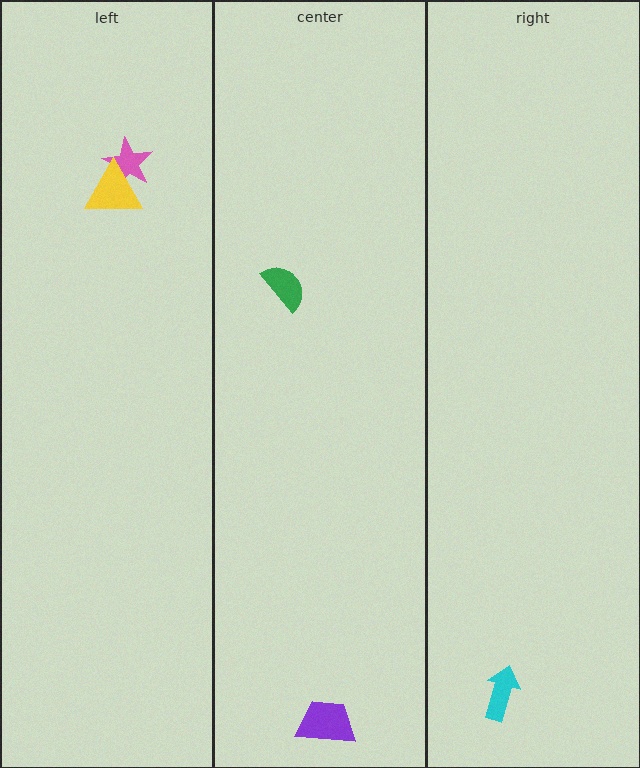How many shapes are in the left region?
2.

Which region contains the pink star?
The left region.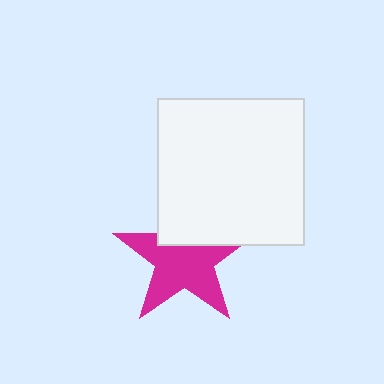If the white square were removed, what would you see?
You would see the complete magenta star.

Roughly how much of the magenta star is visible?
Most of it is visible (roughly 69%).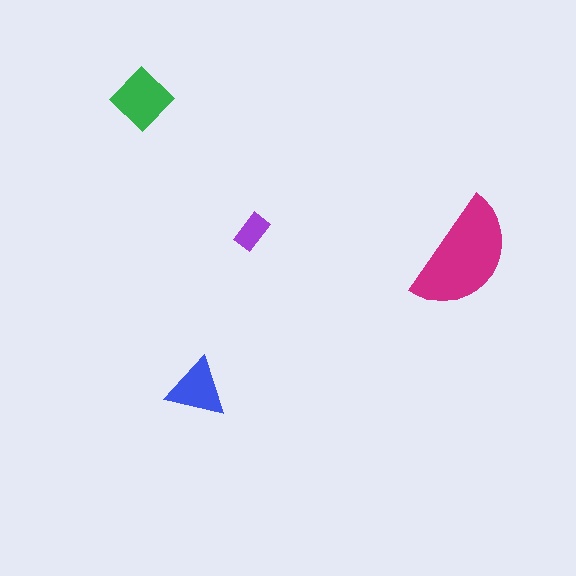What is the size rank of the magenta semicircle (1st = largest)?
1st.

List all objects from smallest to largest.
The purple rectangle, the blue triangle, the green diamond, the magenta semicircle.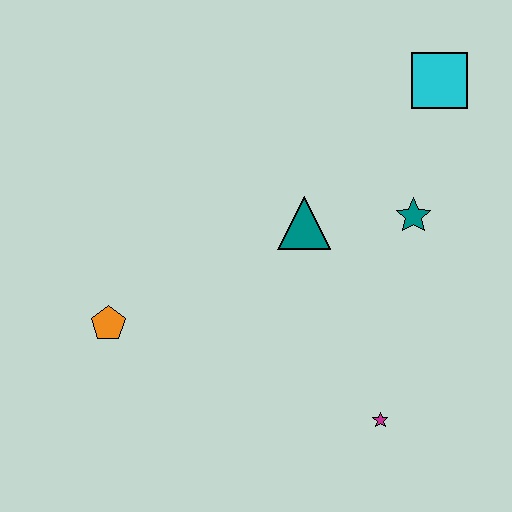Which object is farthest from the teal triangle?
The orange pentagon is farthest from the teal triangle.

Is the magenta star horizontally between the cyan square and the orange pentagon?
Yes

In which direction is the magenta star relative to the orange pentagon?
The magenta star is to the right of the orange pentagon.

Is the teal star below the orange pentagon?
No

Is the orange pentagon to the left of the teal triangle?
Yes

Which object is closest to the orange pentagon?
The teal triangle is closest to the orange pentagon.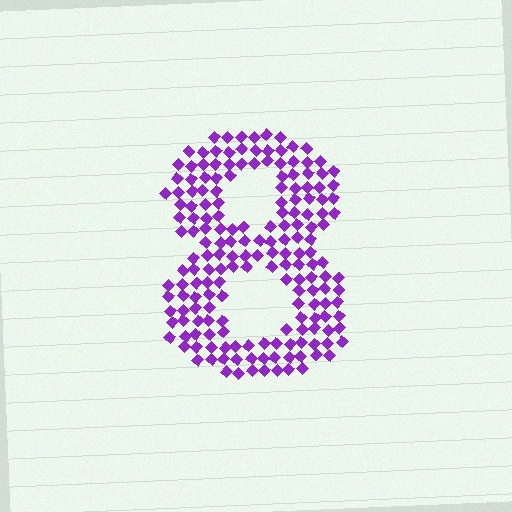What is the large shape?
The large shape is the digit 8.